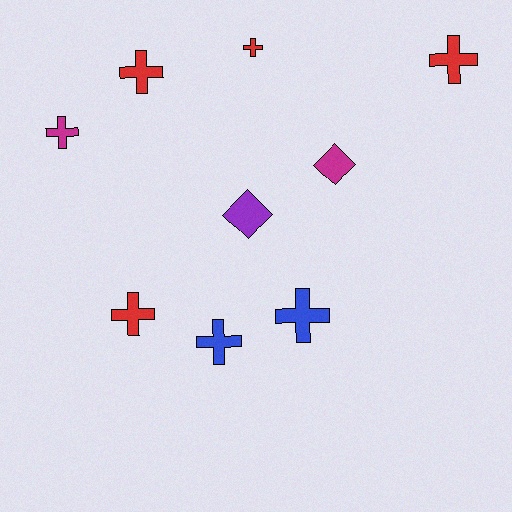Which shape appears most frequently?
Cross, with 7 objects.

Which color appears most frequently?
Red, with 4 objects.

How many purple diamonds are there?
There is 1 purple diamond.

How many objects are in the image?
There are 9 objects.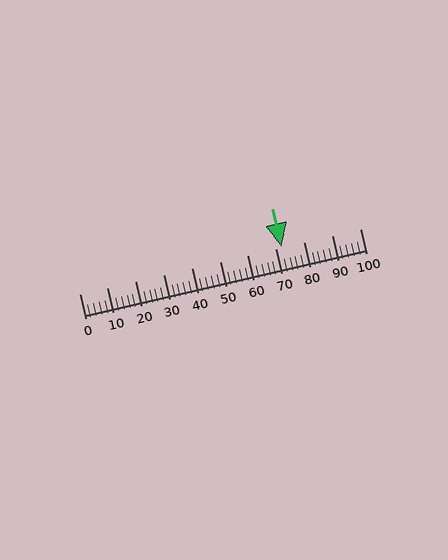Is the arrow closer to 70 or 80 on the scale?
The arrow is closer to 70.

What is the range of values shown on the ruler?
The ruler shows values from 0 to 100.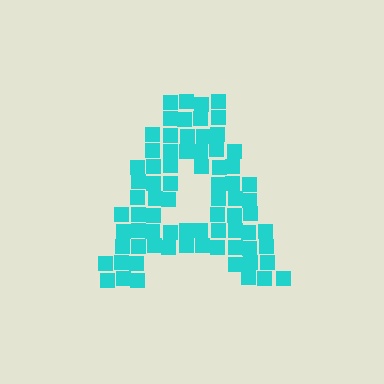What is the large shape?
The large shape is the letter A.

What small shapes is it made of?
It is made of small squares.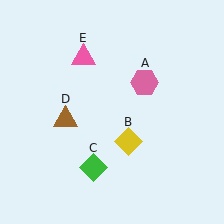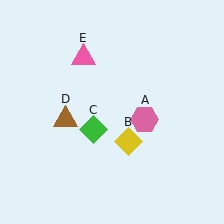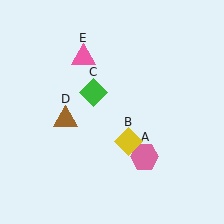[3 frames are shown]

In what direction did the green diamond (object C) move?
The green diamond (object C) moved up.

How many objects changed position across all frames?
2 objects changed position: pink hexagon (object A), green diamond (object C).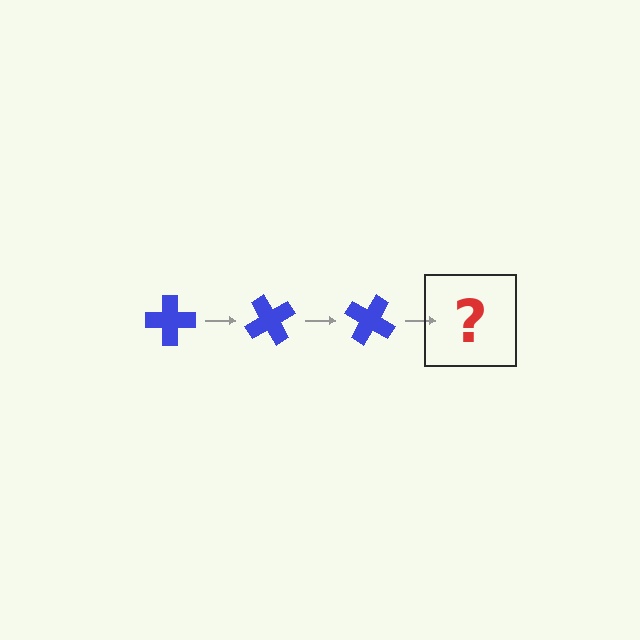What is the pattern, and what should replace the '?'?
The pattern is that the cross rotates 60 degrees each step. The '?' should be a blue cross rotated 180 degrees.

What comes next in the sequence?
The next element should be a blue cross rotated 180 degrees.